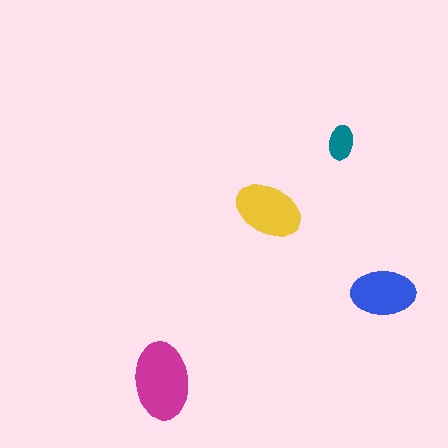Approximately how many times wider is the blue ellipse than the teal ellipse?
About 2 times wider.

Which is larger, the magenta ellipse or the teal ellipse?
The magenta one.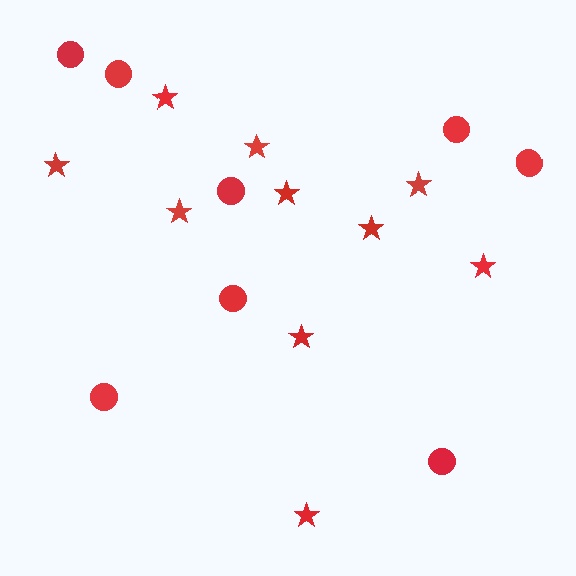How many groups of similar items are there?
There are 2 groups: one group of stars (10) and one group of circles (8).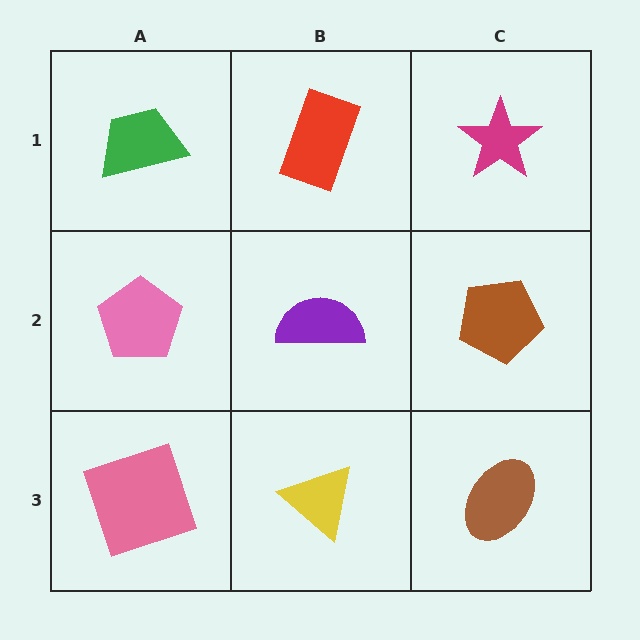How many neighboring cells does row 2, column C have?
3.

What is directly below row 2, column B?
A yellow triangle.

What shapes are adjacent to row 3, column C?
A brown pentagon (row 2, column C), a yellow triangle (row 3, column B).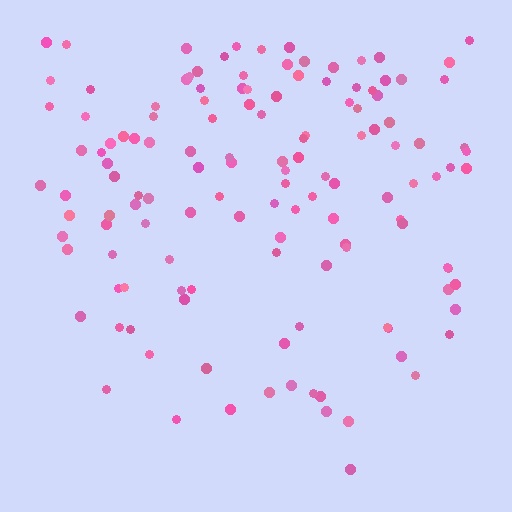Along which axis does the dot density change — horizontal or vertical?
Vertical.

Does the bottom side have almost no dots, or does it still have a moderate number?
Still a moderate number, just noticeably fewer than the top.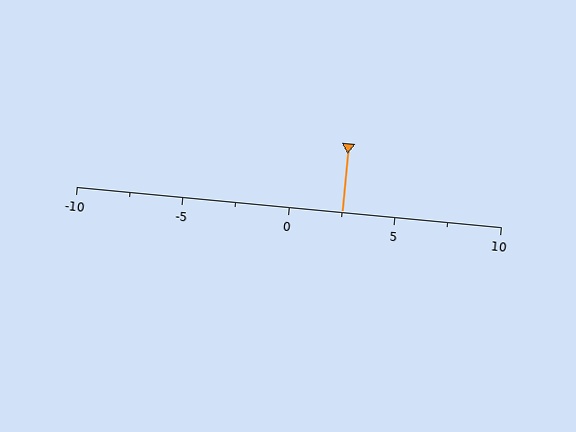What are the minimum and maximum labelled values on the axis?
The axis runs from -10 to 10.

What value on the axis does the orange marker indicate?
The marker indicates approximately 2.5.